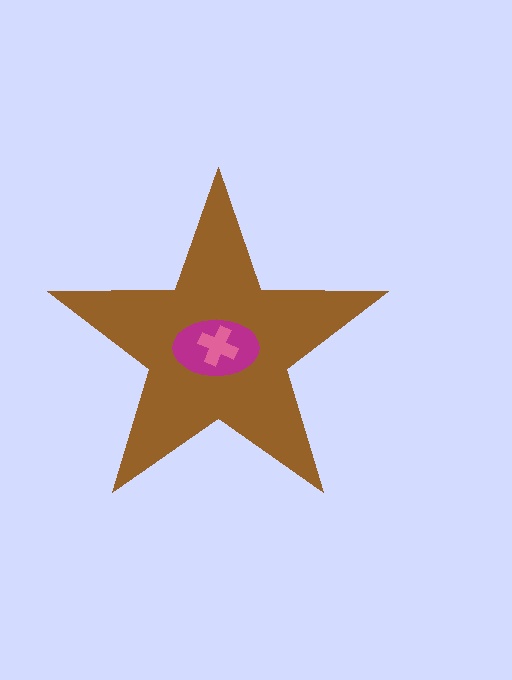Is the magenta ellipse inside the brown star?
Yes.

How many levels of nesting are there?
3.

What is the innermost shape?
The pink cross.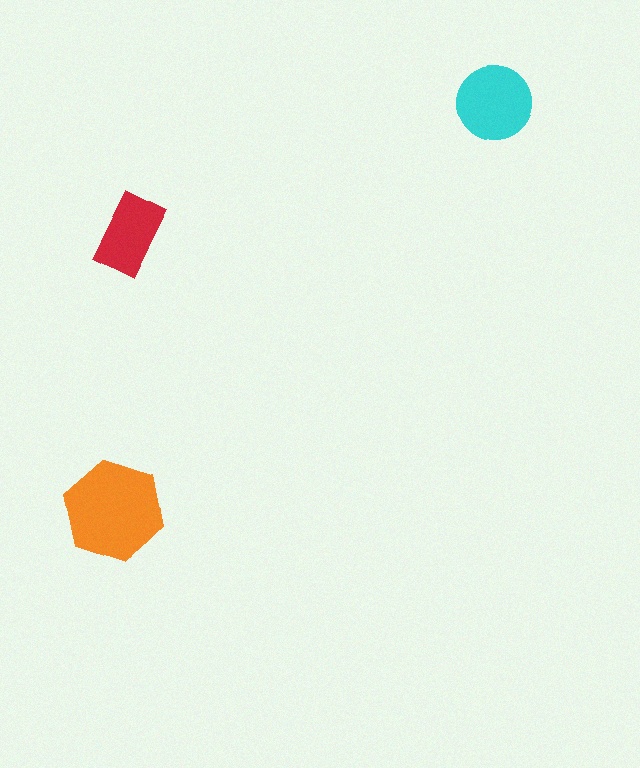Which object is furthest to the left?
The orange hexagon is leftmost.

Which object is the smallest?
The red rectangle.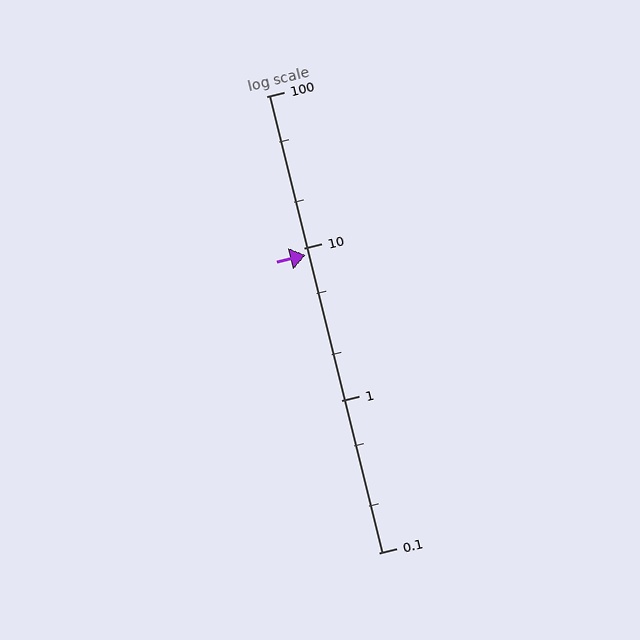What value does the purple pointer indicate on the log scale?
The pointer indicates approximately 9.1.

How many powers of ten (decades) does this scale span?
The scale spans 3 decades, from 0.1 to 100.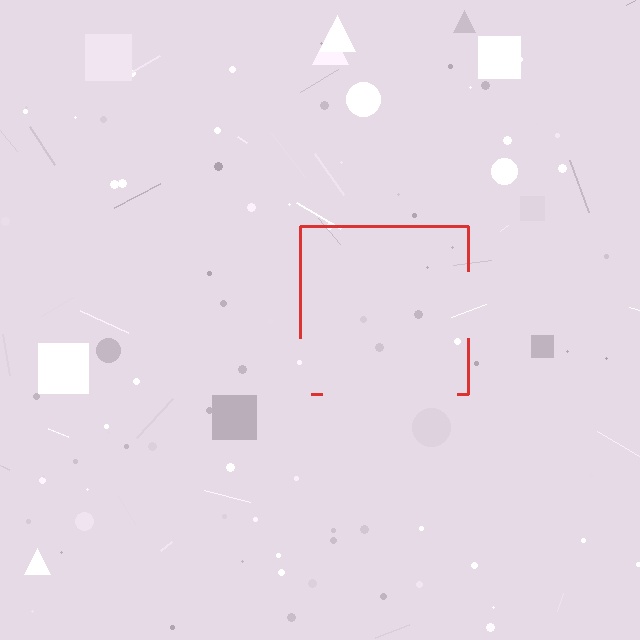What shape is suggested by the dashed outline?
The dashed outline suggests a square.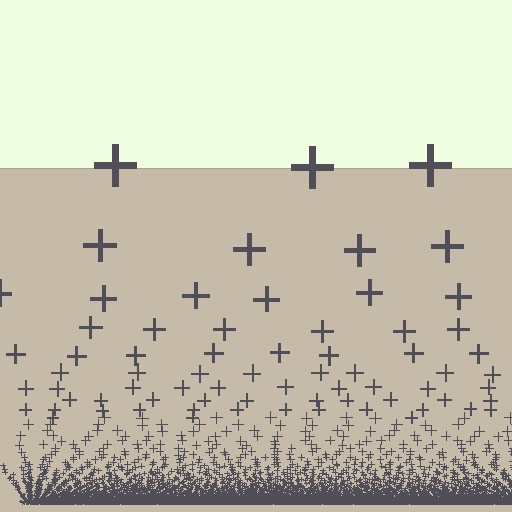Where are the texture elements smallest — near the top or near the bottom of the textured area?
Near the bottom.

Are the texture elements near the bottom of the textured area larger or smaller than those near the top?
Smaller. The gradient is inverted — elements near the bottom are smaller and denser.